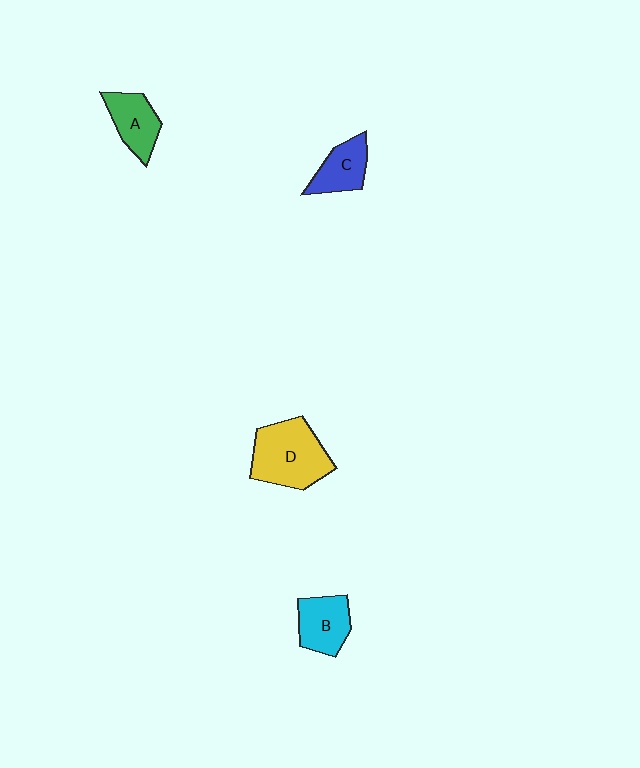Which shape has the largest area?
Shape D (yellow).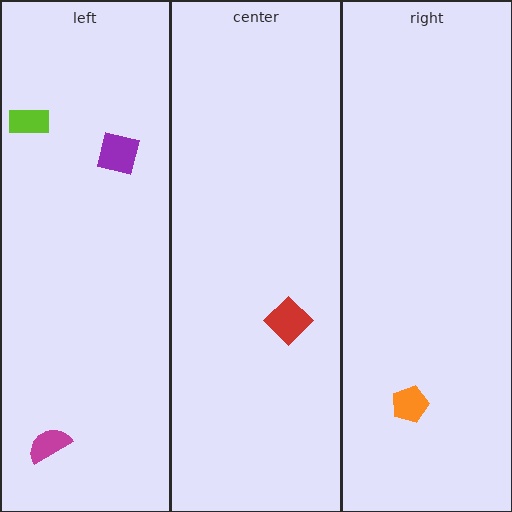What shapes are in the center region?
The red diamond.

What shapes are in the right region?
The orange pentagon.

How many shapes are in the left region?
3.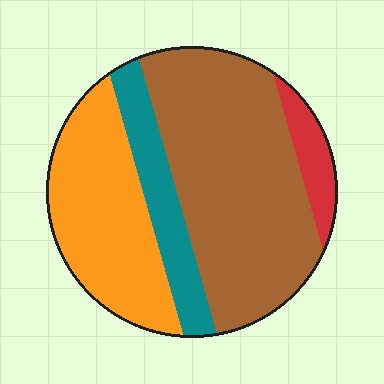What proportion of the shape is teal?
Teal covers 14% of the shape.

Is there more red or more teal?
Teal.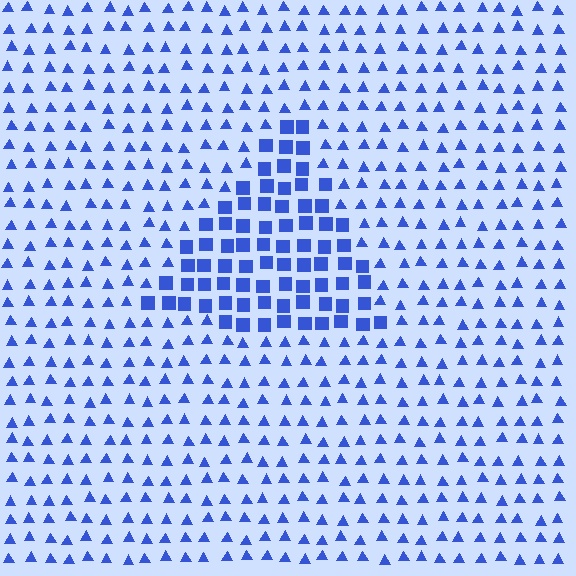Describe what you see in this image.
The image is filled with small blue elements arranged in a uniform grid. A triangle-shaped region contains squares, while the surrounding area contains triangles. The boundary is defined purely by the change in element shape.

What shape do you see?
I see a triangle.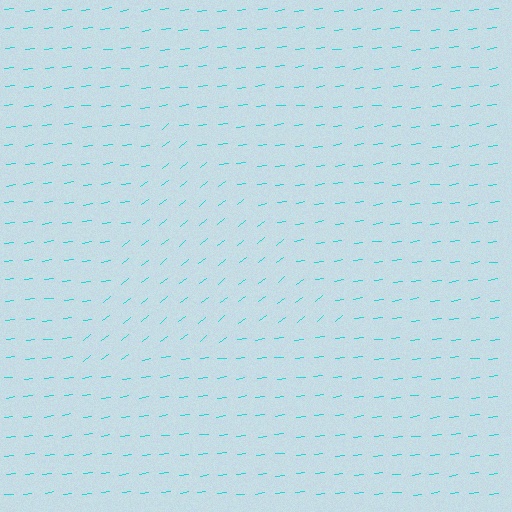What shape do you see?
I see a triangle.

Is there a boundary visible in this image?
Yes, there is a texture boundary formed by a change in line orientation.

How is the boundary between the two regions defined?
The boundary is defined purely by a change in line orientation (approximately 31 degrees difference). All lines are the same color and thickness.